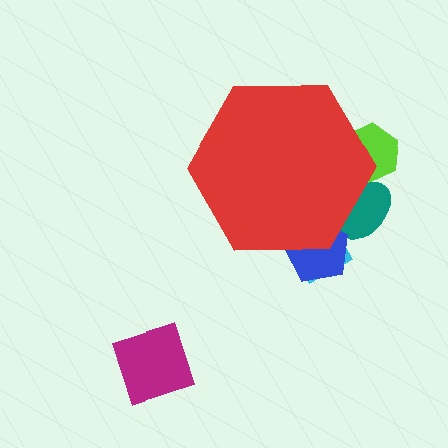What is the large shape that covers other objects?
A red hexagon.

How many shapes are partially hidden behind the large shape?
4 shapes are partially hidden.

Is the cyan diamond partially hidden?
Yes, the cyan diamond is partially hidden behind the red hexagon.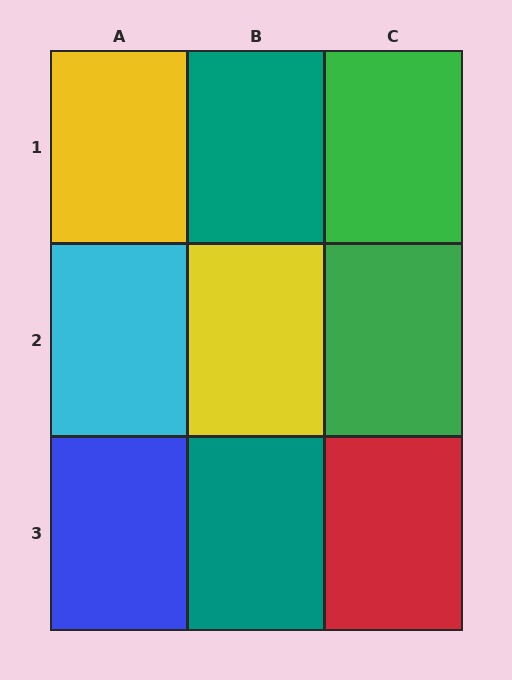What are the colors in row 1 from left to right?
Yellow, teal, green.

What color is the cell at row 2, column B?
Yellow.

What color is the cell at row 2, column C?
Green.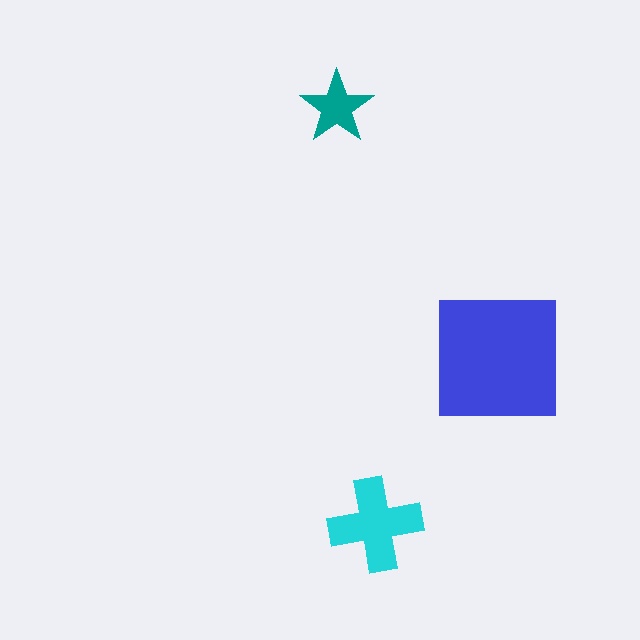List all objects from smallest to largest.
The teal star, the cyan cross, the blue square.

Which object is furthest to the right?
The blue square is rightmost.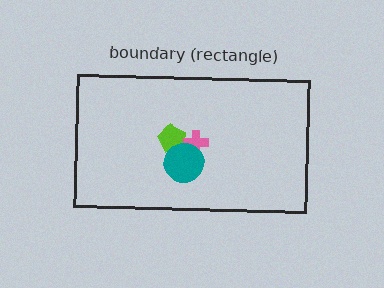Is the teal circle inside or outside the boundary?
Inside.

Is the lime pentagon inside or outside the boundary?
Inside.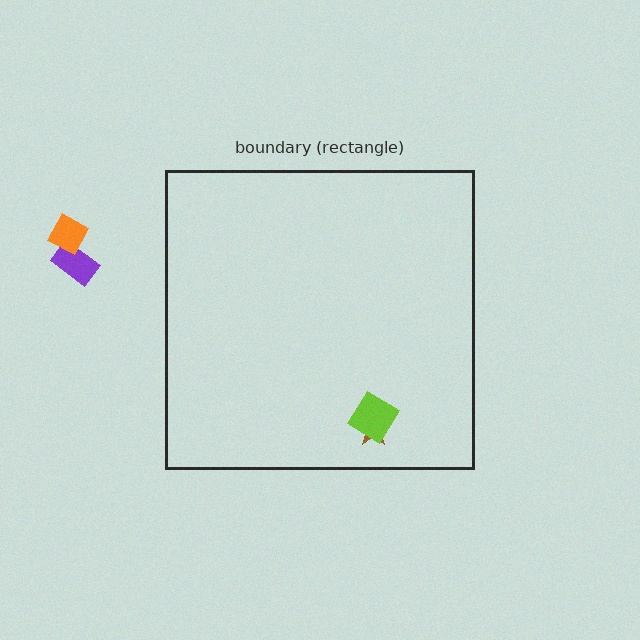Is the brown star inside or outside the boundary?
Inside.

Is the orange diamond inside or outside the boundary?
Outside.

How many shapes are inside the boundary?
2 inside, 2 outside.